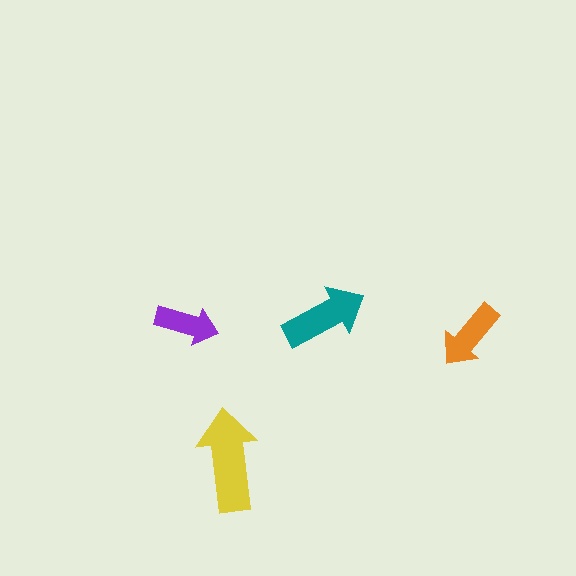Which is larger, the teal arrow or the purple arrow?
The teal one.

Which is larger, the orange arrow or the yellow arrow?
The yellow one.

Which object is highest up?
The teal arrow is topmost.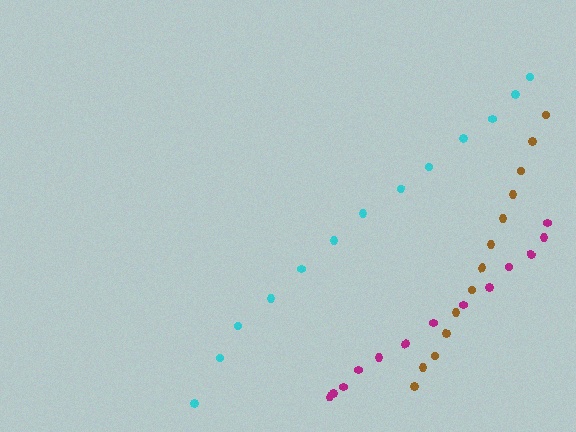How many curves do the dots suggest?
There are 3 distinct paths.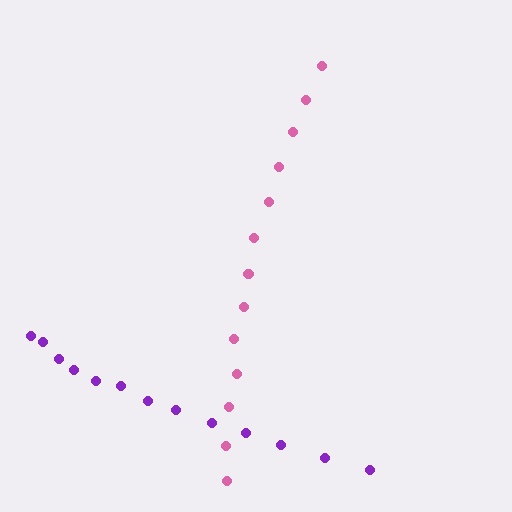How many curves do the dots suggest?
There are 2 distinct paths.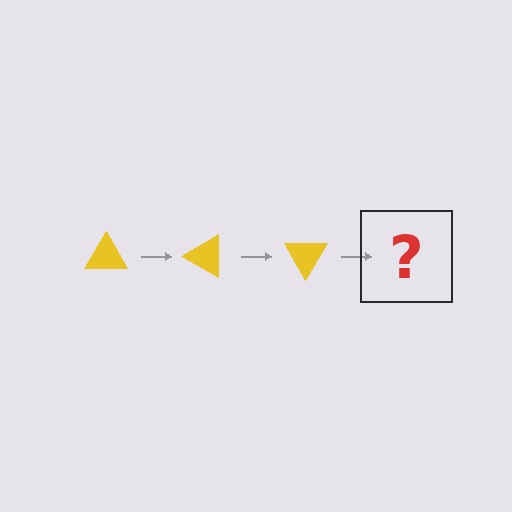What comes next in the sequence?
The next element should be a yellow triangle rotated 90 degrees.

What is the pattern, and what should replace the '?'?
The pattern is that the triangle rotates 30 degrees each step. The '?' should be a yellow triangle rotated 90 degrees.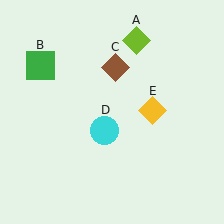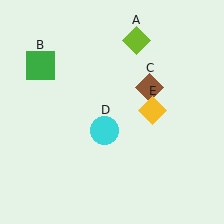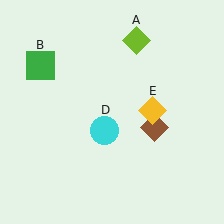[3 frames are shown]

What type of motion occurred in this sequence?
The brown diamond (object C) rotated clockwise around the center of the scene.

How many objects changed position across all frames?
1 object changed position: brown diamond (object C).